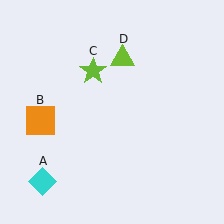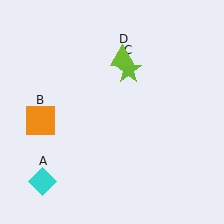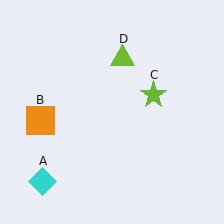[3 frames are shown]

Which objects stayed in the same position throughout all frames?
Cyan diamond (object A) and orange square (object B) and lime triangle (object D) remained stationary.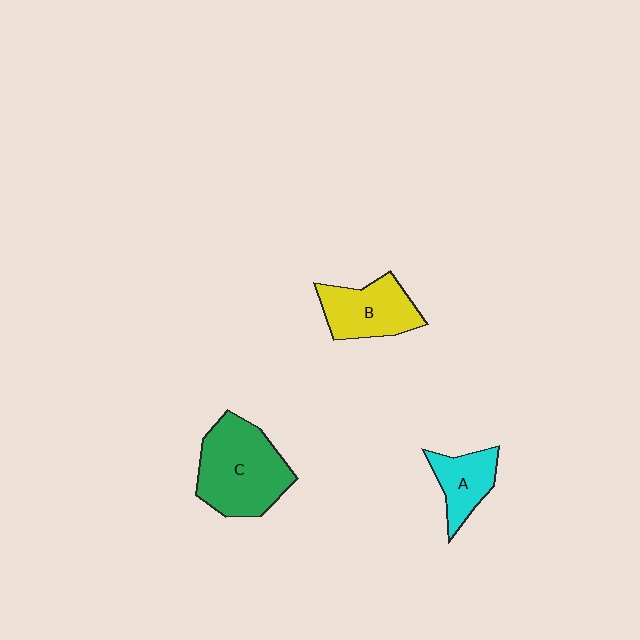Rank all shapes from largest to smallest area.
From largest to smallest: C (green), B (yellow), A (cyan).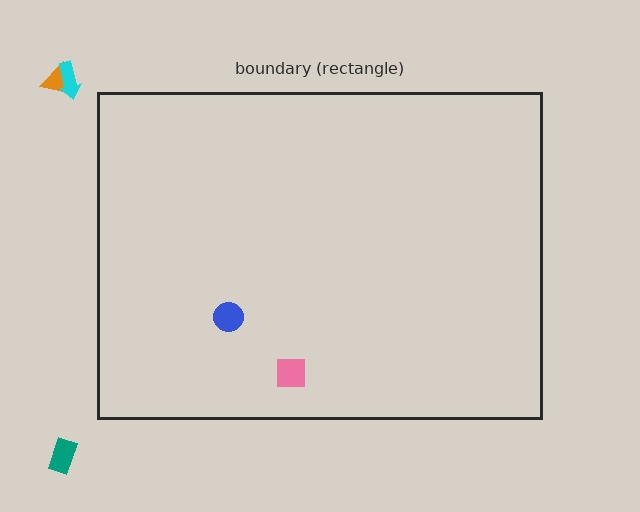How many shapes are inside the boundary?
2 inside, 3 outside.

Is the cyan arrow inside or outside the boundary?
Outside.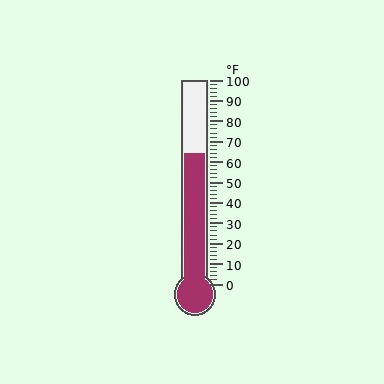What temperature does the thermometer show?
The thermometer shows approximately 64°F.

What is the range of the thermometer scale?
The thermometer scale ranges from 0°F to 100°F.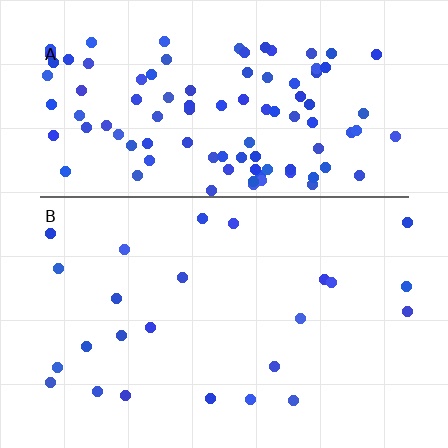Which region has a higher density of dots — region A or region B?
A (the top).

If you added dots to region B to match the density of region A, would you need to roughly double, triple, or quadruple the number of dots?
Approximately quadruple.